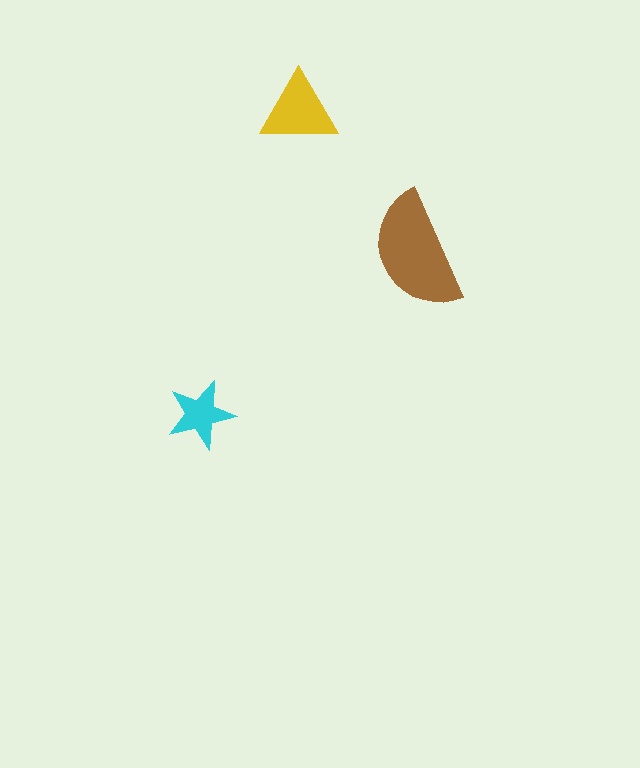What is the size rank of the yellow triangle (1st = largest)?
2nd.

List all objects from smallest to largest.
The cyan star, the yellow triangle, the brown semicircle.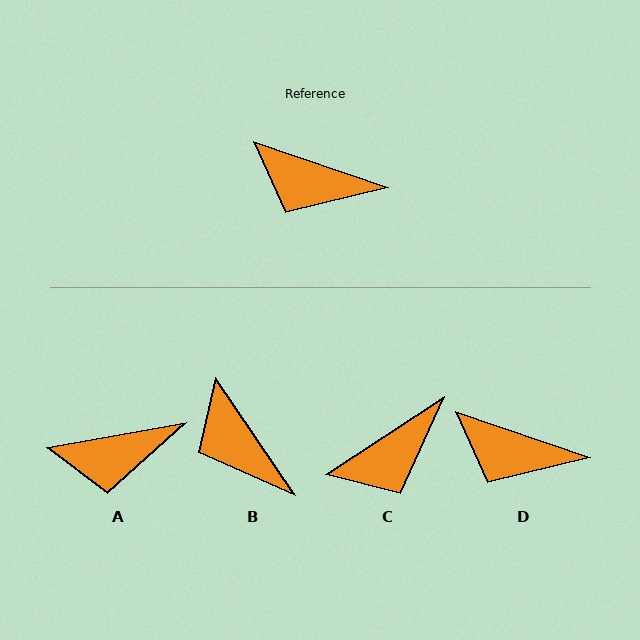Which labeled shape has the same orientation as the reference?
D.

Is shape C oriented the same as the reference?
No, it is off by about 52 degrees.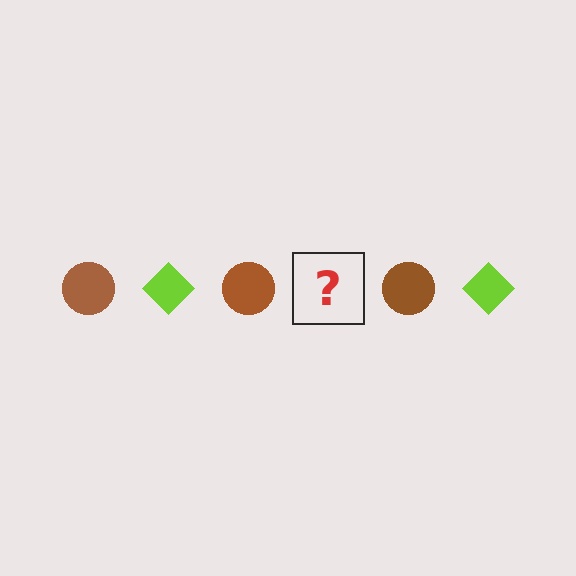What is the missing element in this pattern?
The missing element is a lime diamond.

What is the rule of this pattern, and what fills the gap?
The rule is that the pattern alternates between brown circle and lime diamond. The gap should be filled with a lime diamond.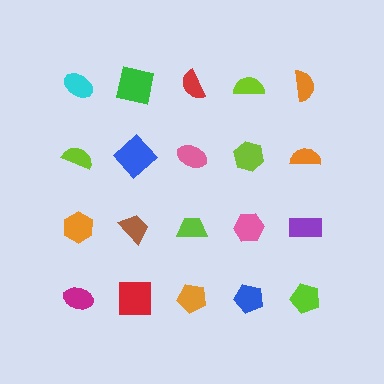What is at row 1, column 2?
A green square.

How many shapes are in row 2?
5 shapes.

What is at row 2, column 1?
A lime semicircle.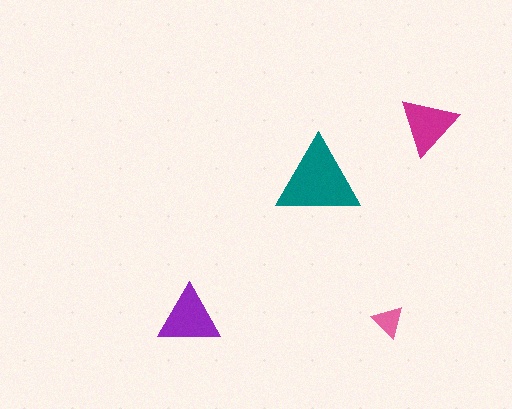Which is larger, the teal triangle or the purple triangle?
The teal one.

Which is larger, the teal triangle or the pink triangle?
The teal one.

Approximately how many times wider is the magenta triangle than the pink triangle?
About 2 times wider.